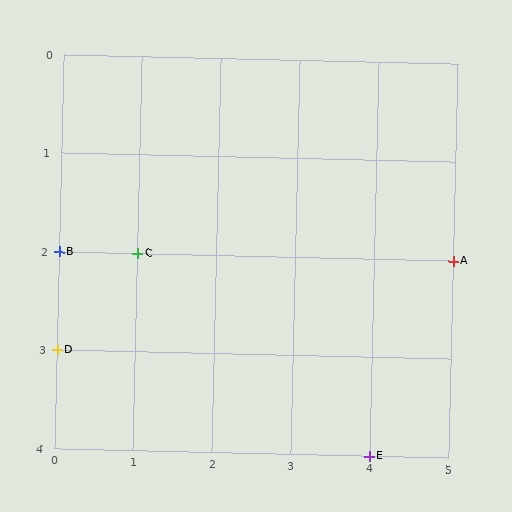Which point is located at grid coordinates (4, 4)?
Point E is at (4, 4).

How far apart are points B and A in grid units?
Points B and A are 5 columns apart.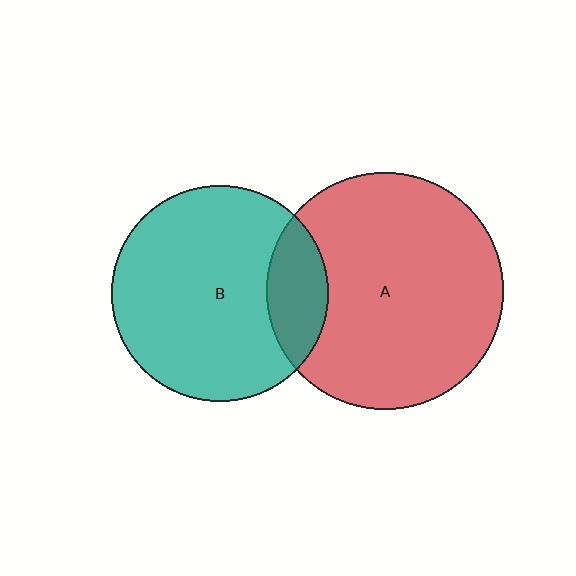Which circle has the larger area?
Circle A (red).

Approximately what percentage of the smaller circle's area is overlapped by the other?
Approximately 20%.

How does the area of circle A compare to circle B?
Approximately 1.2 times.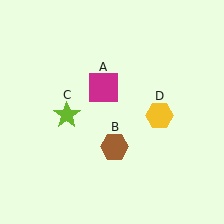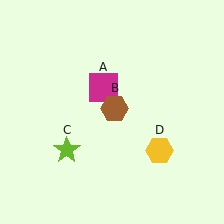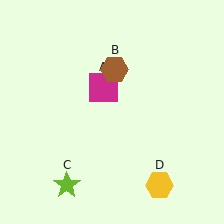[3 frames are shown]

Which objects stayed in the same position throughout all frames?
Magenta square (object A) remained stationary.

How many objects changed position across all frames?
3 objects changed position: brown hexagon (object B), lime star (object C), yellow hexagon (object D).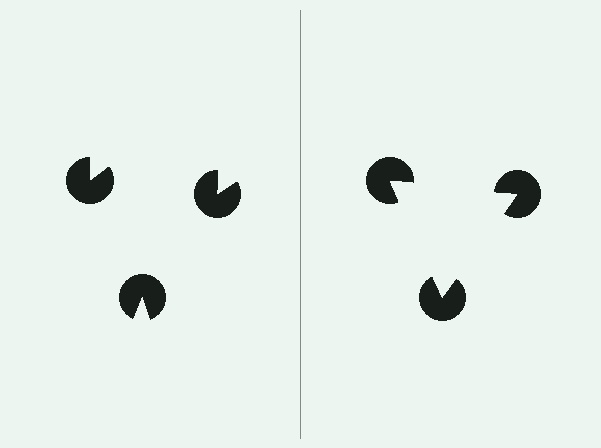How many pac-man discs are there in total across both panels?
6 — 3 on each side.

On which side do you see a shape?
An illusory triangle appears on the right side. On the left side the wedge cuts are rotated, so no coherent shape forms.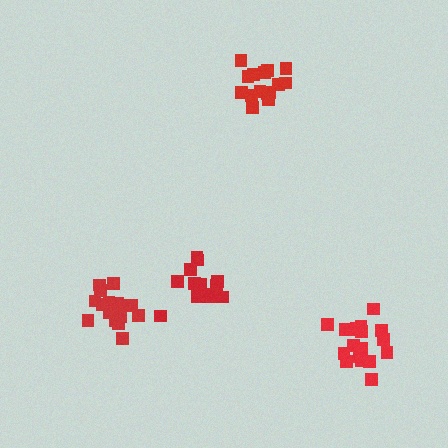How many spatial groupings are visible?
There are 4 spatial groupings.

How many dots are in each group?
Group 1: 18 dots, Group 2: 17 dots, Group 3: 15 dots, Group 4: 15 dots (65 total).